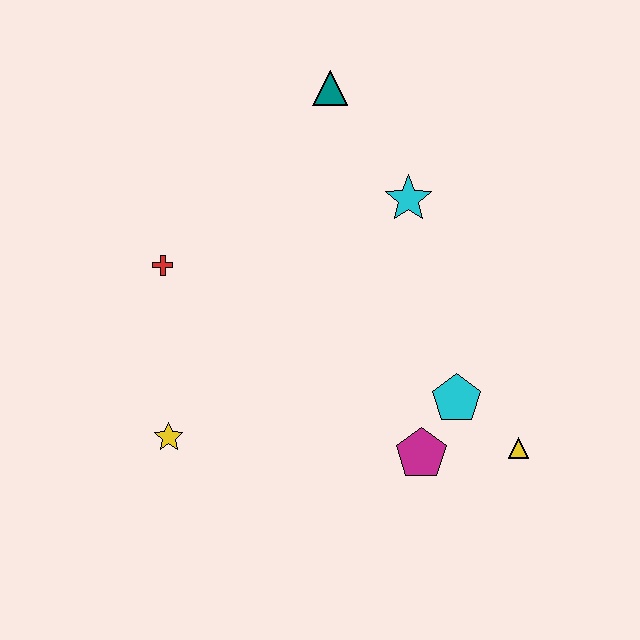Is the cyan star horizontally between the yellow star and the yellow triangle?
Yes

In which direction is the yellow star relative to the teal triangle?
The yellow star is below the teal triangle.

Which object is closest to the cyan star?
The teal triangle is closest to the cyan star.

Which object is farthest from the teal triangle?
The yellow triangle is farthest from the teal triangle.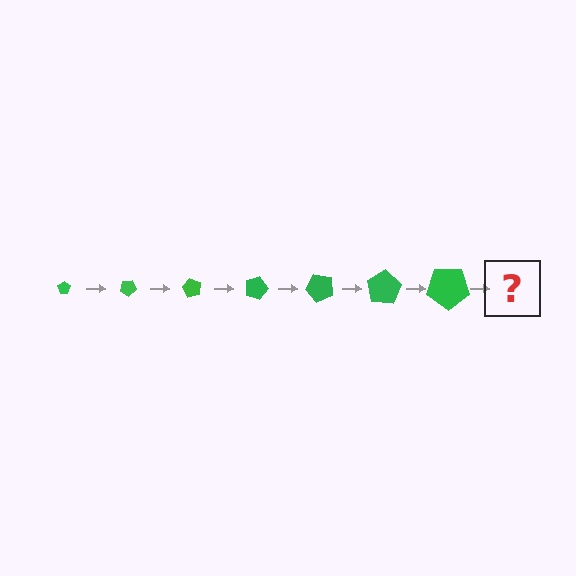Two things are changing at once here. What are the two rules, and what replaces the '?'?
The two rules are that the pentagon grows larger each step and it rotates 30 degrees each step. The '?' should be a pentagon, larger than the previous one and rotated 210 degrees from the start.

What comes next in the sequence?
The next element should be a pentagon, larger than the previous one and rotated 210 degrees from the start.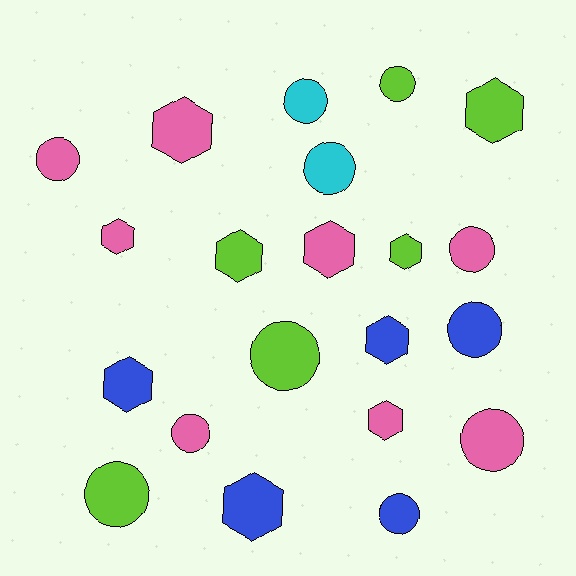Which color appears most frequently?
Pink, with 8 objects.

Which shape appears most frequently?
Circle, with 11 objects.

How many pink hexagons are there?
There are 4 pink hexagons.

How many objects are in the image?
There are 21 objects.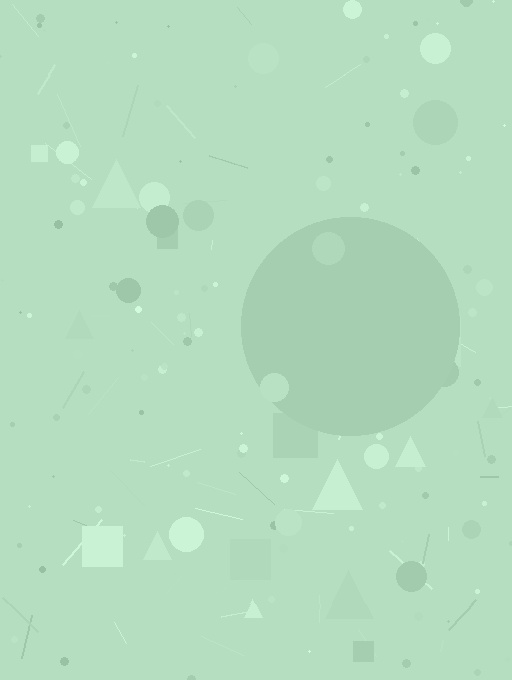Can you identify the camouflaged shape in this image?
The camouflaged shape is a circle.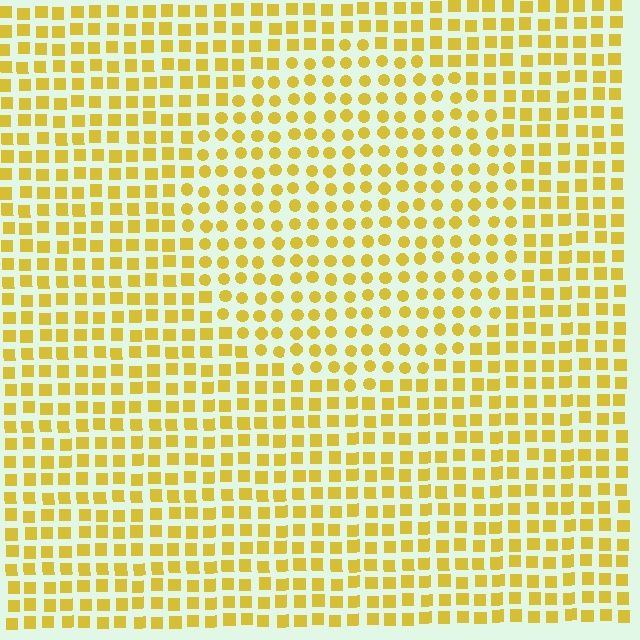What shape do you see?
I see a circle.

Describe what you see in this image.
The image is filled with small yellow elements arranged in a uniform grid. A circle-shaped region contains circles, while the surrounding area contains squares. The boundary is defined purely by the change in element shape.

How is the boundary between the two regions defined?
The boundary is defined by a change in element shape: circles inside vs. squares outside. All elements share the same color and spacing.